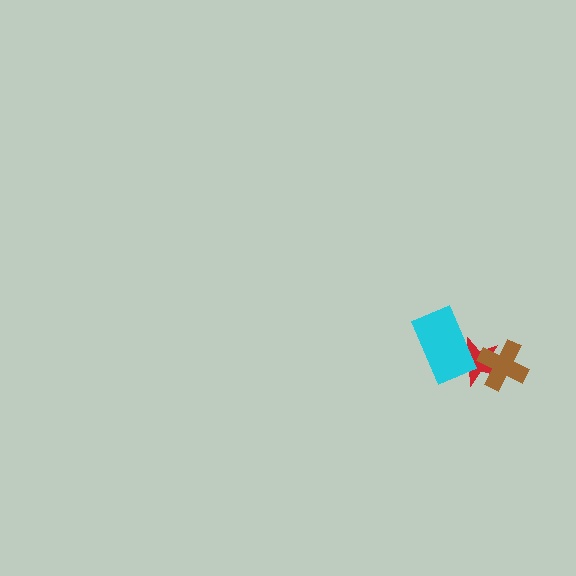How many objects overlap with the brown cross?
1 object overlaps with the brown cross.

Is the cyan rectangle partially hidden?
No, no other shape covers it.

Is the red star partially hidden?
Yes, it is partially covered by another shape.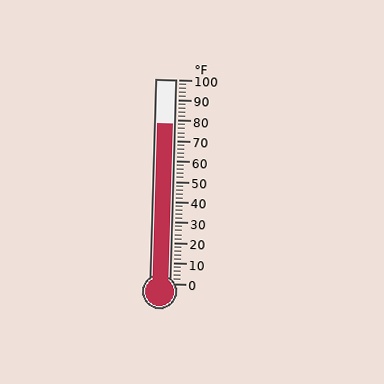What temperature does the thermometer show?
The thermometer shows approximately 78°F.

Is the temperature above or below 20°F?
The temperature is above 20°F.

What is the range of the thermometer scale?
The thermometer scale ranges from 0°F to 100°F.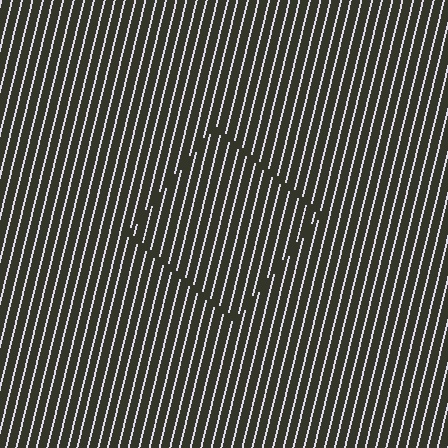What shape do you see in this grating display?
An illusory square. The interior of the shape contains the same grating, shifted by half a period — the contour is defined by the phase discontinuity where line-ends from the inner and outer gratings abut.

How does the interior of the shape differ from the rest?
The interior of the shape contains the same grating, shifted by half a period — the contour is defined by the phase discontinuity where line-ends from the inner and outer gratings abut.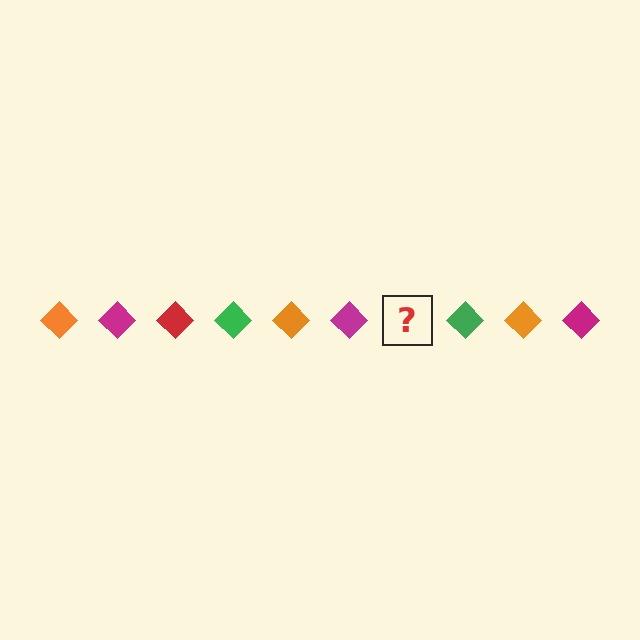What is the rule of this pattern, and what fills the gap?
The rule is that the pattern cycles through orange, magenta, red, green diamonds. The gap should be filled with a red diamond.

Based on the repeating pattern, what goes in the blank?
The blank should be a red diamond.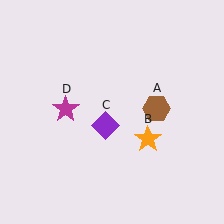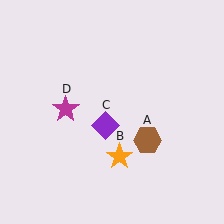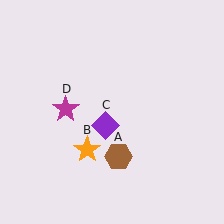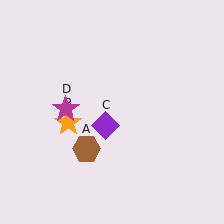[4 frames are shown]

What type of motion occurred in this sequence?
The brown hexagon (object A), orange star (object B) rotated clockwise around the center of the scene.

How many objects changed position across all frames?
2 objects changed position: brown hexagon (object A), orange star (object B).